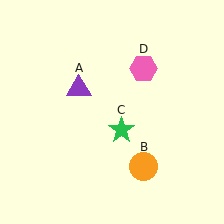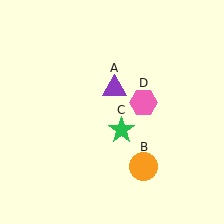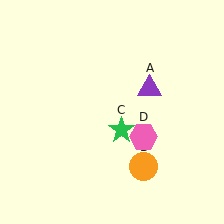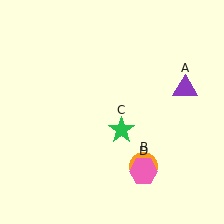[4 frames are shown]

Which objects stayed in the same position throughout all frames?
Orange circle (object B) and green star (object C) remained stationary.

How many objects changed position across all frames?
2 objects changed position: purple triangle (object A), pink hexagon (object D).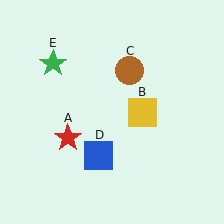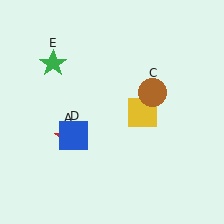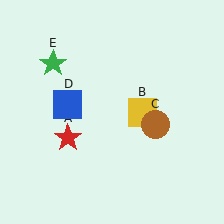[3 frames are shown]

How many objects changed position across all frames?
2 objects changed position: brown circle (object C), blue square (object D).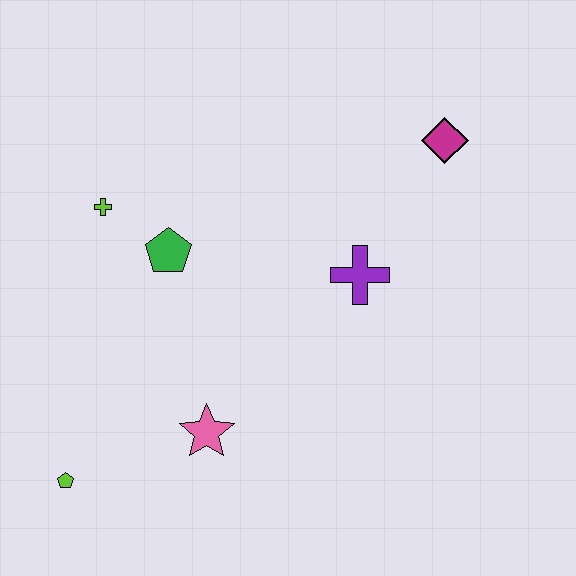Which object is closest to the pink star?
The lime pentagon is closest to the pink star.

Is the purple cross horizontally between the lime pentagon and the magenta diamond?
Yes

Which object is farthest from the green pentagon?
The magenta diamond is farthest from the green pentagon.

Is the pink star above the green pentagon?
No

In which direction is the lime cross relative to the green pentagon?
The lime cross is to the left of the green pentagon.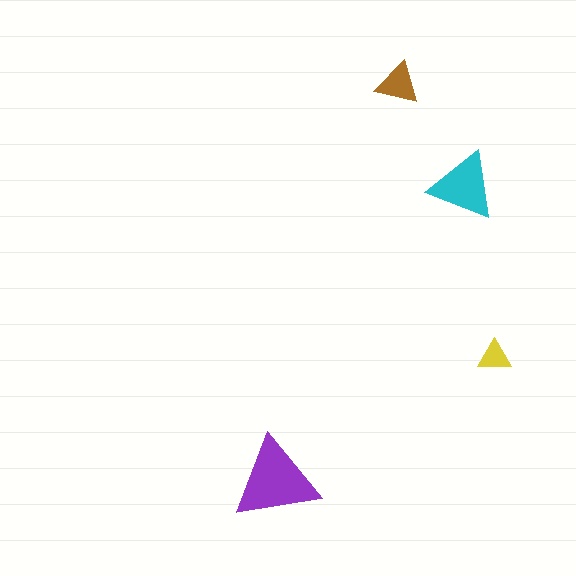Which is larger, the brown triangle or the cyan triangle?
The cyan one.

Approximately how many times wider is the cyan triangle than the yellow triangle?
About 2 times wider.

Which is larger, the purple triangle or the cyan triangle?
The purple one.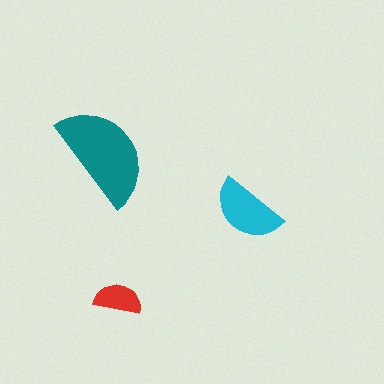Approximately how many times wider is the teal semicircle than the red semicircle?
About 2 times wider.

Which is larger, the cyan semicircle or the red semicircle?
The cyan one.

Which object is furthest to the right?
The cyan semicircle is rightmost.